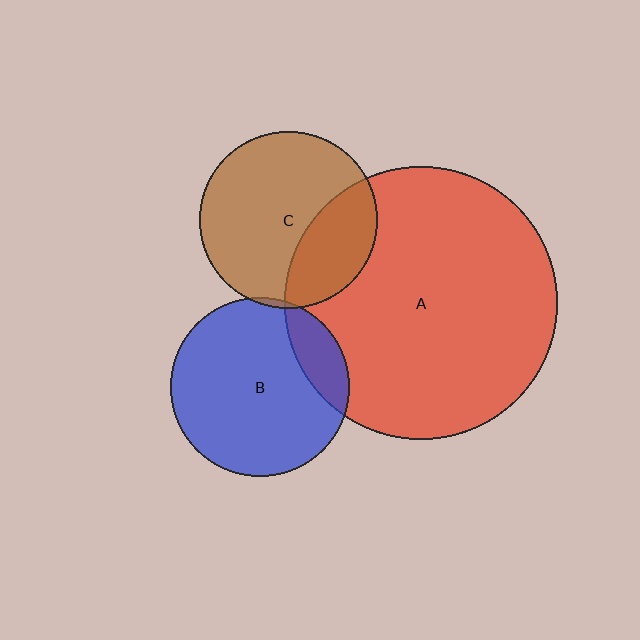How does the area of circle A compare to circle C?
Approximately 2.4 times.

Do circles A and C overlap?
Yes.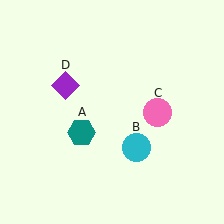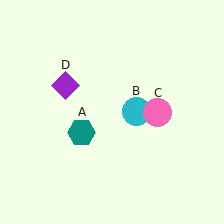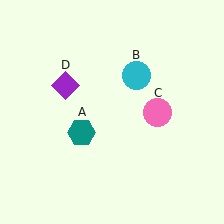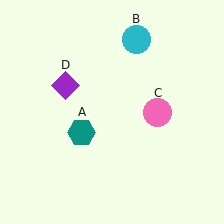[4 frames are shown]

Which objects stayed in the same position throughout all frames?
Teal hexagon (object A) and pink circle (object C) and purple diamond (object D) remained stationary.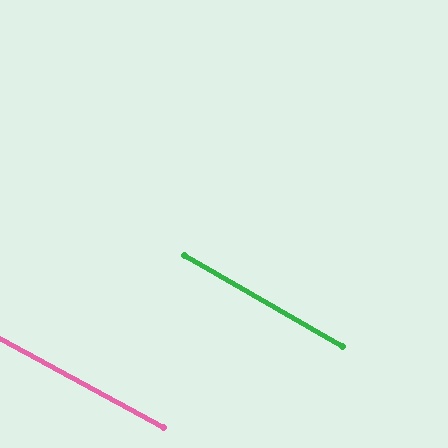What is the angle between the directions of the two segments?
Approximately 2 degrees.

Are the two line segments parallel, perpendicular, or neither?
Parallel — their directions differ by only 1.5°.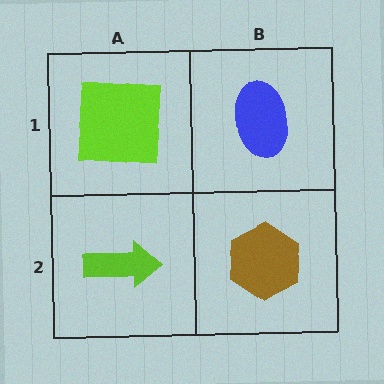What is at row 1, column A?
A lime square.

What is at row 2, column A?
A lime arrow.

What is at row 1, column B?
A blue ellipse.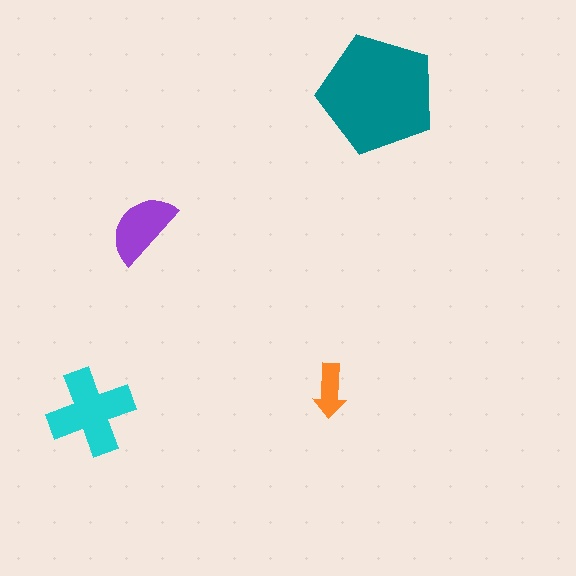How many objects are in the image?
There are 4 objects in the image.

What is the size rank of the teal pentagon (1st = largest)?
1st.